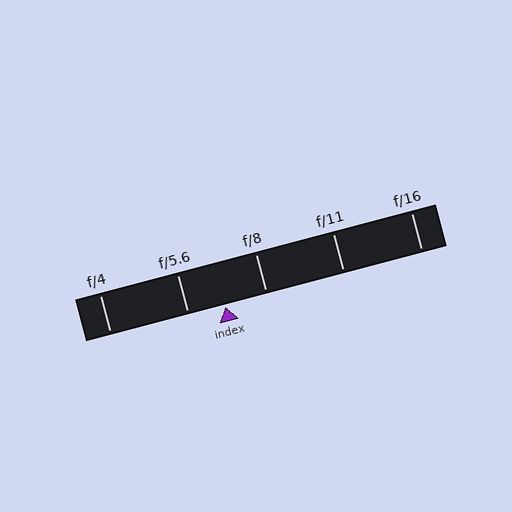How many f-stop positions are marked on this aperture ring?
There are 5 f-stop positions marked.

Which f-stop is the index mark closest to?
The index mark is closest to f/5.6.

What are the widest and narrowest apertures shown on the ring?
The widest aperture shown is f/4 and the narrowest is f/16.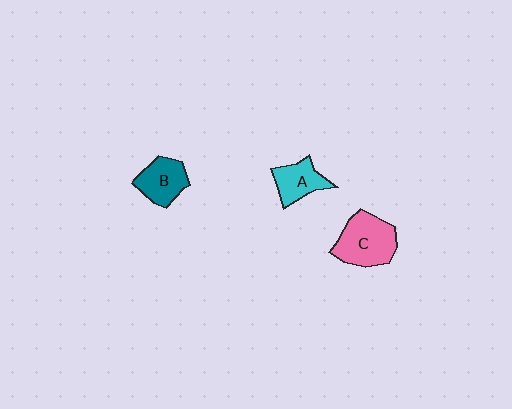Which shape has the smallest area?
Shape A (cyan).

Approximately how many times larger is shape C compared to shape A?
Approximately 1.6 times.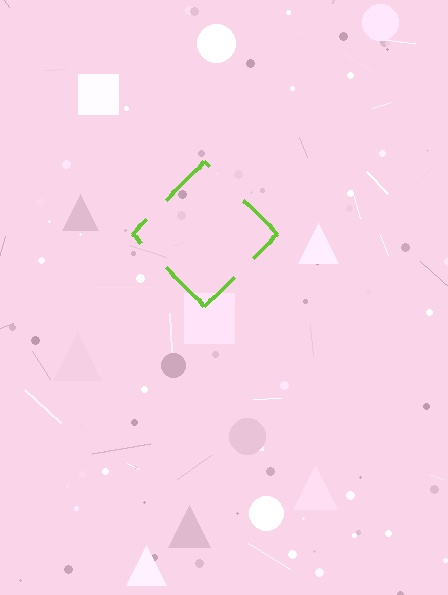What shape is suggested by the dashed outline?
The dashed outline suggests a diamond.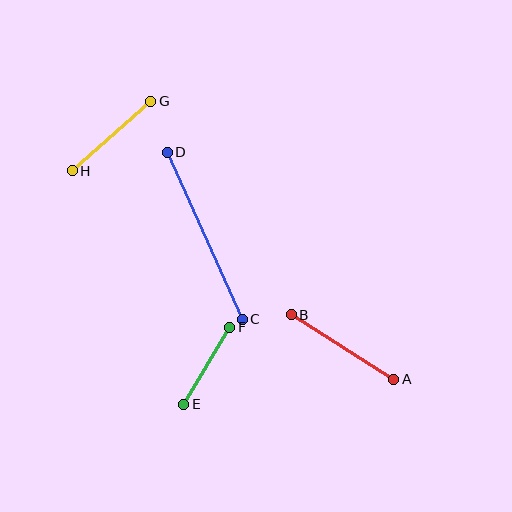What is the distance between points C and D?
The distance is approximately 183 pixels.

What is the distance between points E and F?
The distance is approximately 90 pixels.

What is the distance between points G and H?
The distance is approximately 104 pixels.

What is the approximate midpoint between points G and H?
The midpoint is at approximately (112, 136) pixels.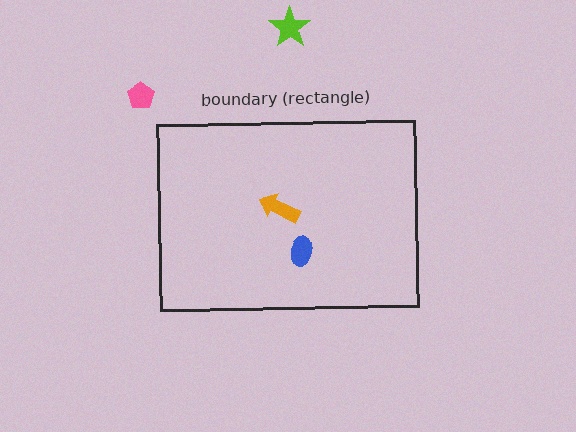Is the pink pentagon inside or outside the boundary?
Outside.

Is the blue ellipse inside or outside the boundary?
Inside.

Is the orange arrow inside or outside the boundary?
Inside.